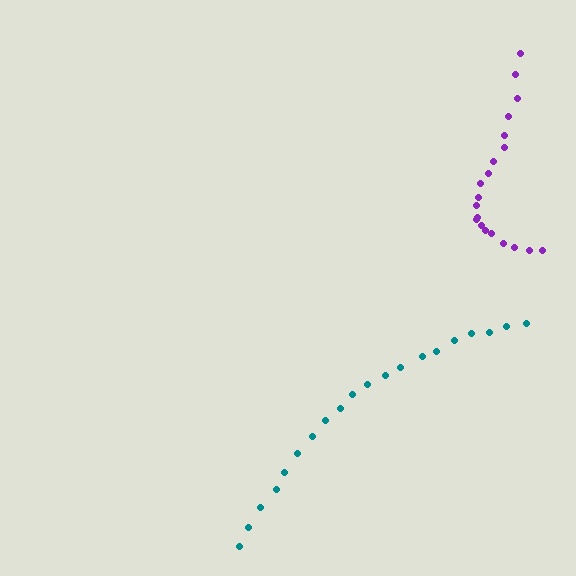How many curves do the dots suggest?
There are 2 distinct paths.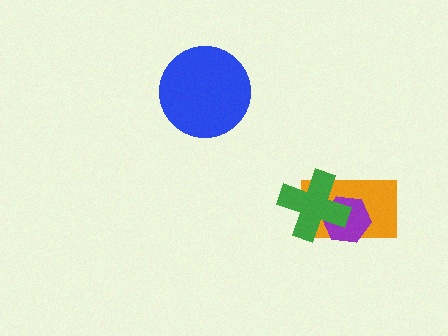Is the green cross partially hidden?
No, no other shape covers it.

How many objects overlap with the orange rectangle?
2 objects overlap with the orange rectangle.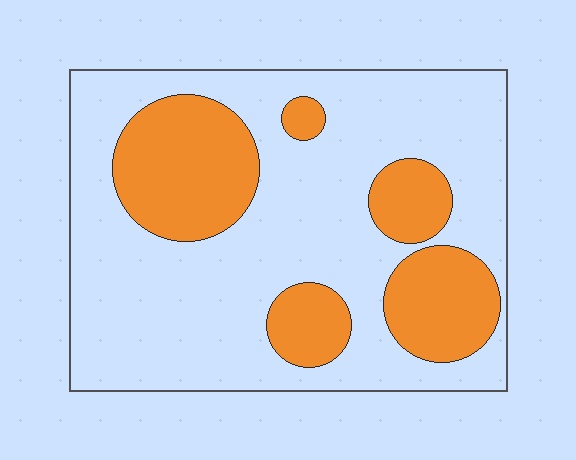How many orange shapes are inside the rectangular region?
5.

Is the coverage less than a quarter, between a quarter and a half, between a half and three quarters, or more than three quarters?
Between a quarter and a half.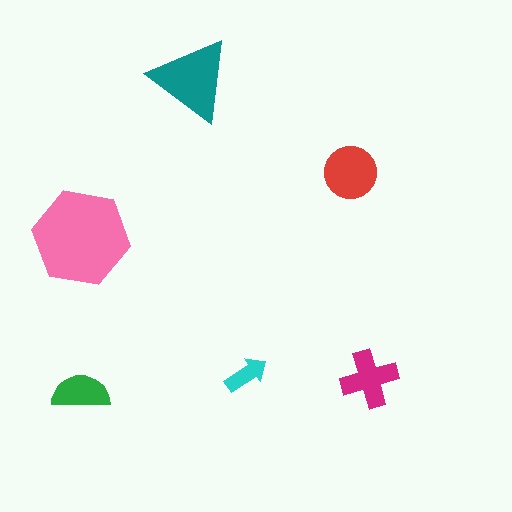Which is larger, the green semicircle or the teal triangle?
The teal triangle.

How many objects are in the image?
There are 6 objects in the image.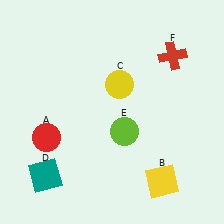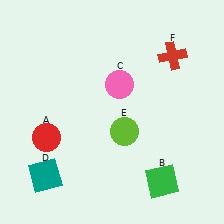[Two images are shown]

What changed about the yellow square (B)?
In Image 1, B is yellow. In Image 2, it changed to green.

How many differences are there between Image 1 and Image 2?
There are 2 differences between the two images.